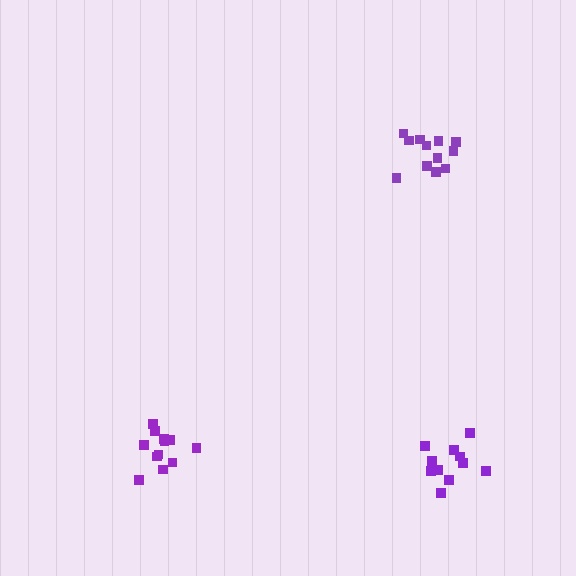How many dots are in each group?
Group 1: 11 dots, Group 2: 12 dots, Group 3: 12 dots (35 total).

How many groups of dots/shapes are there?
There are 3 groups.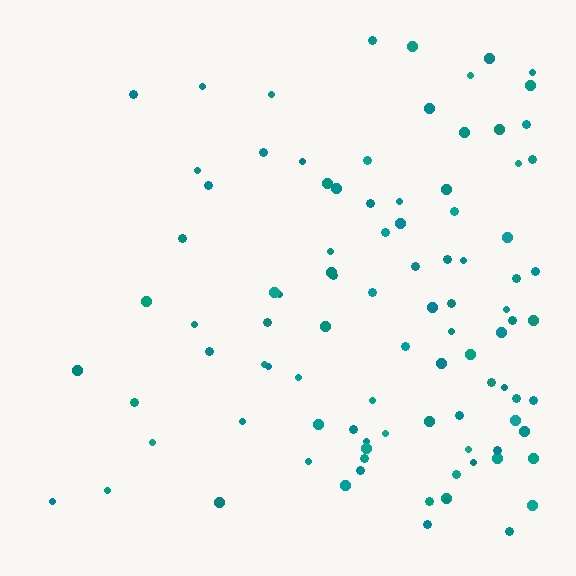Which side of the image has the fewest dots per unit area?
The left.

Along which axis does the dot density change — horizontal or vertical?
Horizontal.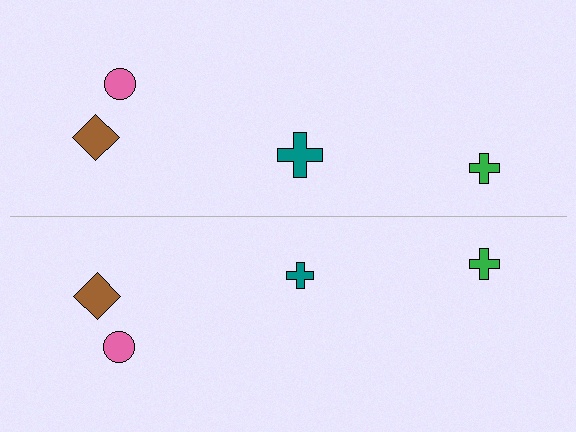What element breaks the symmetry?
The teal cross on the bottom side has a different size than its mirror counterpart.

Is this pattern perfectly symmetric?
No, the pattern is not perfectly symmetric. The teal cross on the bottom side has a different size than its mirror counterpart.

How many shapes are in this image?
There are 8 shapes in this image.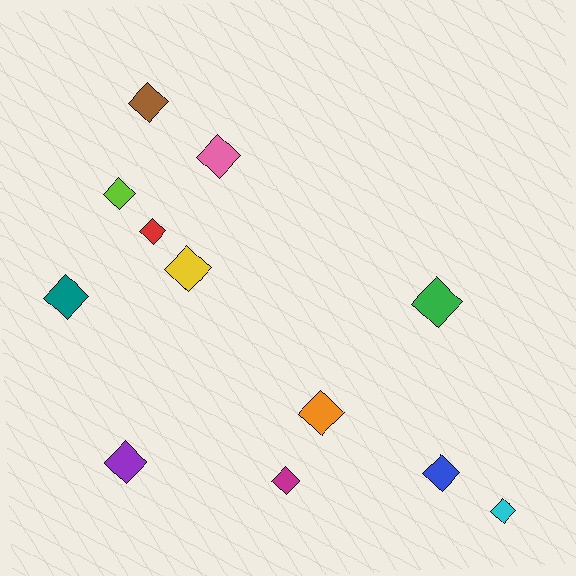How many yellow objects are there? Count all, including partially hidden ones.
There is 1 yellow object.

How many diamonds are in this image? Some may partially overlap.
There are 12 diamonds.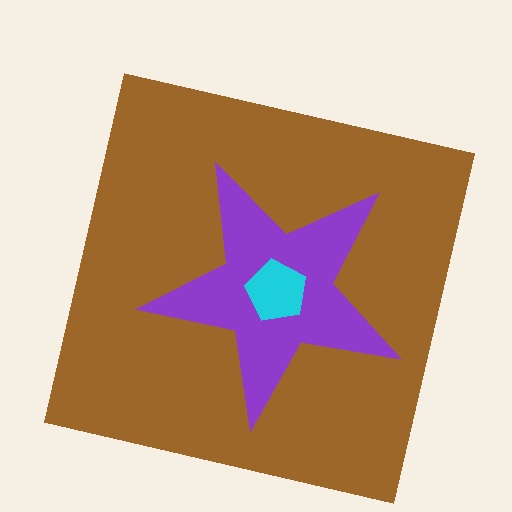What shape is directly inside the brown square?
The purple star.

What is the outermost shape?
The brown square.